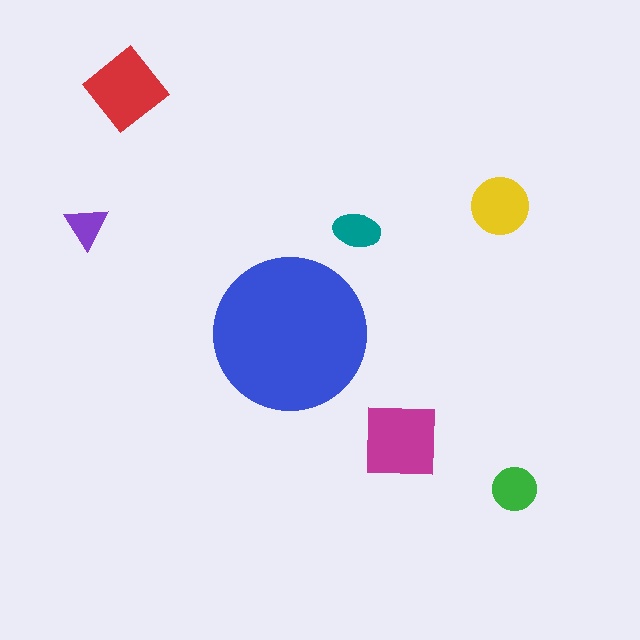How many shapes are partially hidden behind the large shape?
0 shapes are partially hidden.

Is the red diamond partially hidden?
No, the red diamond is fully visible.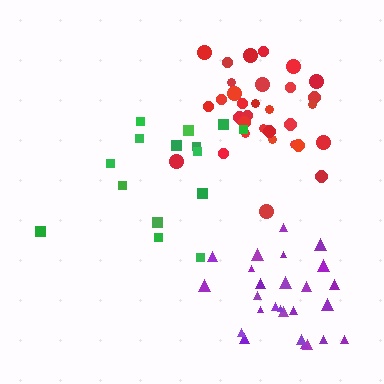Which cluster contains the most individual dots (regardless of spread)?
Red (32).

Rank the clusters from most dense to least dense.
purple, red, green.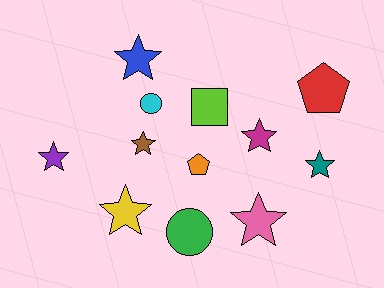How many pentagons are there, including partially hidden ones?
There are 2 pentagons.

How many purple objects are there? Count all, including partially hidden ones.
There is 1 purple object.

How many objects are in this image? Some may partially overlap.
There are 12 objects.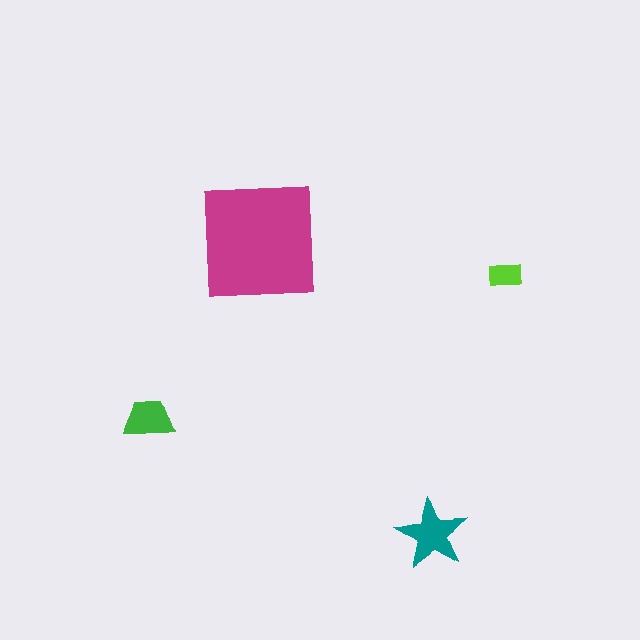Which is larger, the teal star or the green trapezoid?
The teal star.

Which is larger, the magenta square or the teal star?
The magenta square.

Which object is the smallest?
The lime rectangle.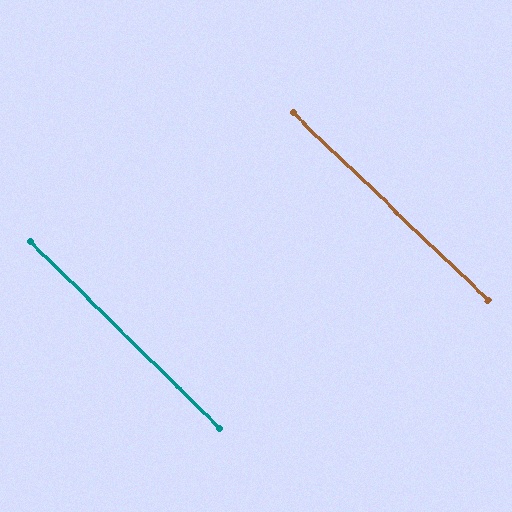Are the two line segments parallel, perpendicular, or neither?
Parallel — their directions differ by only 0.6°.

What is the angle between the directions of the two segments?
Approximately 1 degree.